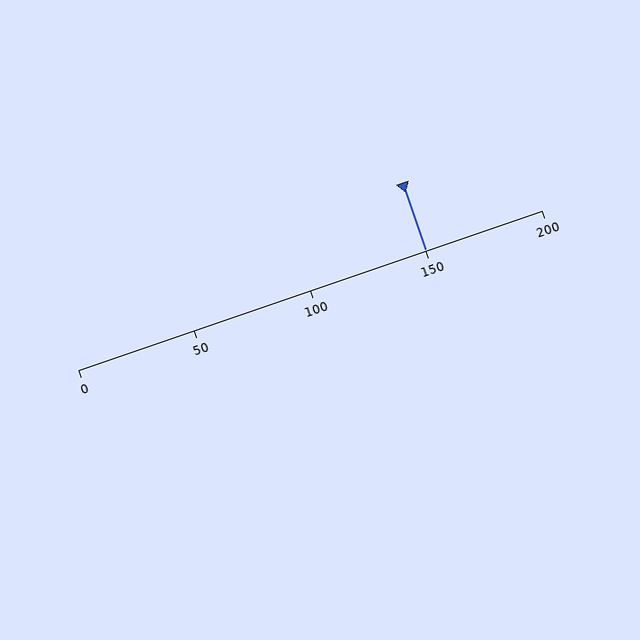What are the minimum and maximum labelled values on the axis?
The axis runs from 0 to 200.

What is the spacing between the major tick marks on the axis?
The major ticks are spaced 50 apart.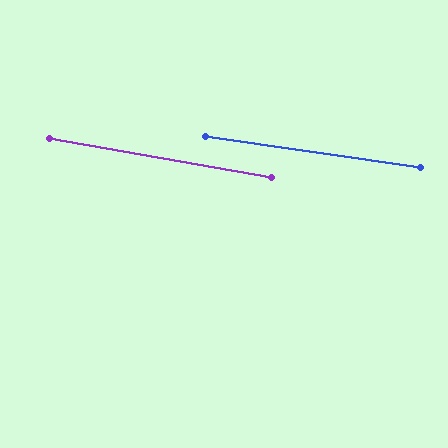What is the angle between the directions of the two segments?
Approximately 2 degrees.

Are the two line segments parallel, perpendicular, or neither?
Parallel — their directions differ by only 1.8°.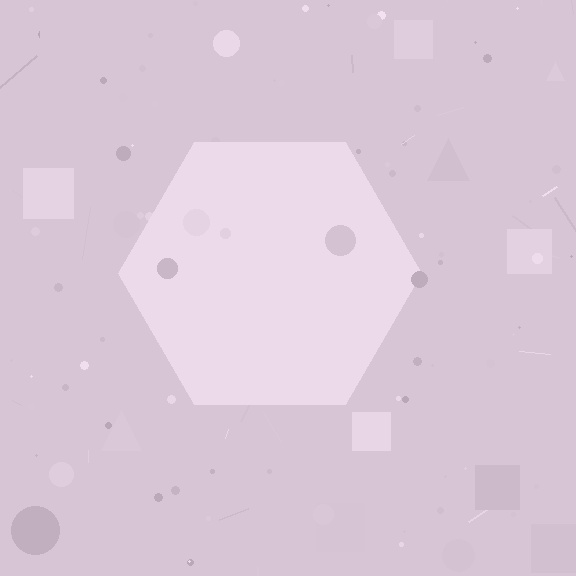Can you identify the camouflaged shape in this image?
The camouflaged shape is a hexagon.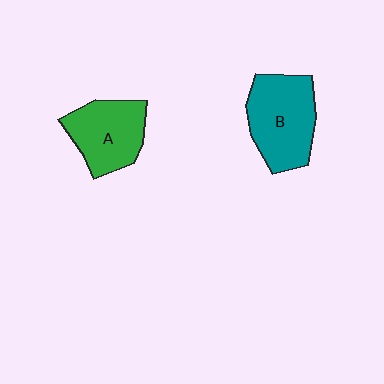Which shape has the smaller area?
Shape A (green).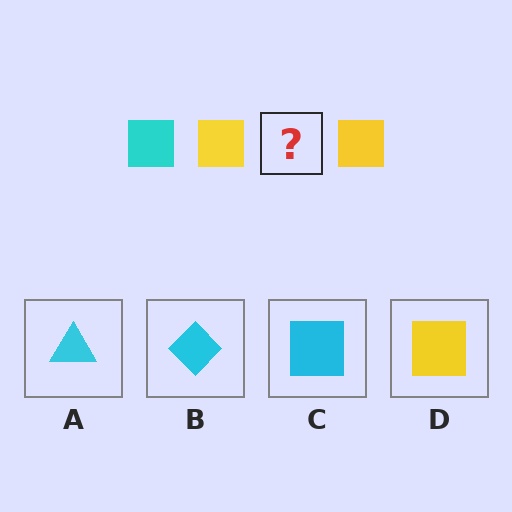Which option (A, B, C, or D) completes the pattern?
C.